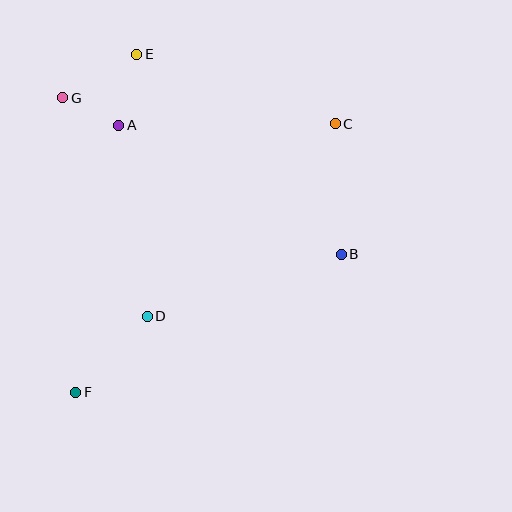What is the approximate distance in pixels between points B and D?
The distance between B and D is approximately 203 pixels.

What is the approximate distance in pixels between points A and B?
The distance between A and B is approximately 257 pixels.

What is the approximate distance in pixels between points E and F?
The distance between E and F is approximately 344 pixels.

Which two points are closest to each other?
Points A and G are closest to each other.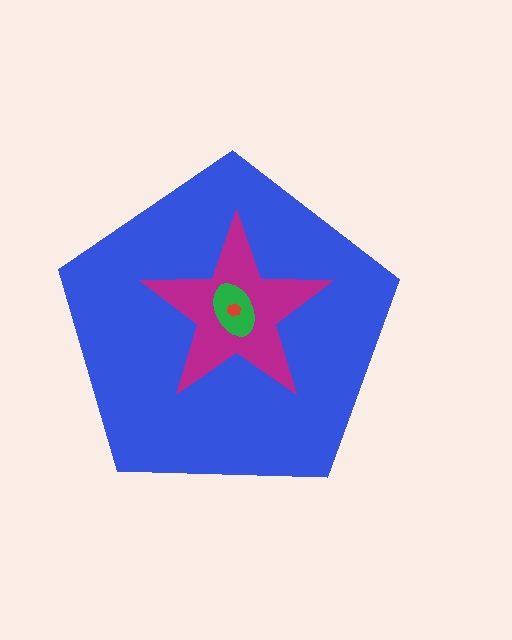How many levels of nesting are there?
4.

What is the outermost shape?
The blue pentagon.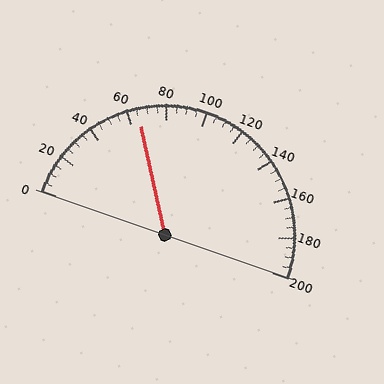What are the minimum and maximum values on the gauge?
The gauge ranges from 0 to 200.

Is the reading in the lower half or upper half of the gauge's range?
The reading is in the lower half of the range (0 to 200).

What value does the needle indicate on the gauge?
The needle indicates approximately 65.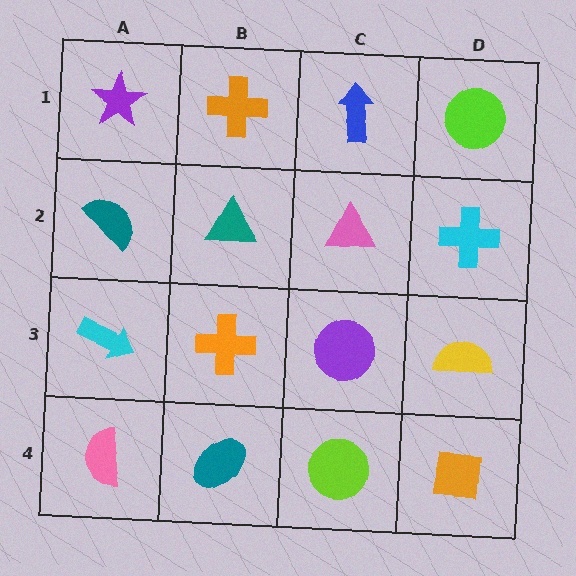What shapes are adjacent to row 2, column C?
A blue arrow (row 1, column C), a purple circle (row 3, column C), a teal triangle (row 2, column B), a cyan cross (row 2, column D).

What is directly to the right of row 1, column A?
An orange cross.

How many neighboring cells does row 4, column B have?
3.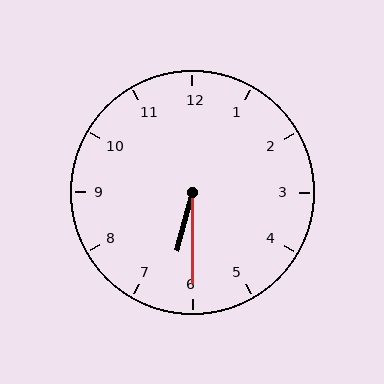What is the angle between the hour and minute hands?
Approximately 15 degrees.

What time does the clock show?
6:30.